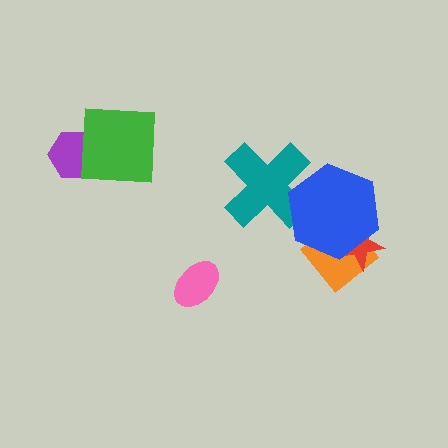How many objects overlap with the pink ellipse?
0 objects overlap with the pink ellipse.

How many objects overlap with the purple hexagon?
1 object overlaps with the purple hexagon.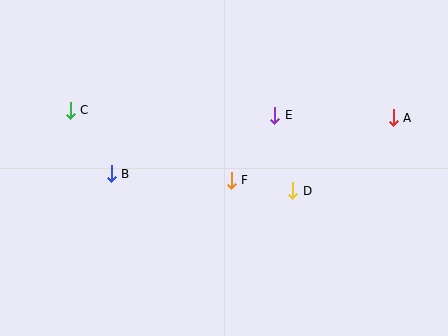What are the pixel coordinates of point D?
Point D is at (293, 191).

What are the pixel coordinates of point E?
Point E is at (275, 115).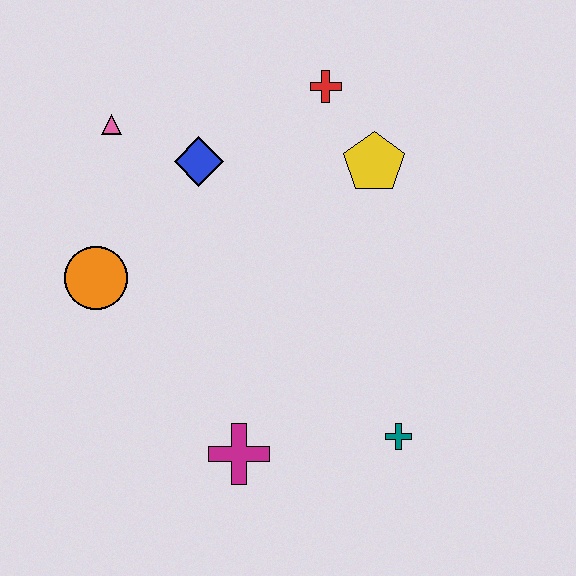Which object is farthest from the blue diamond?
The teal cross is farthest from the blue diamond.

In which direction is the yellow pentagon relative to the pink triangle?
The yellow pentagon is to the right of the pink triangle.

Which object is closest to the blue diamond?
The pink triangle is closest to the blue diamond.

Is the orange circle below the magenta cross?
No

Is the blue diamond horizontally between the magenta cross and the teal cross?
No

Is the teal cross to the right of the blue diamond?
Yes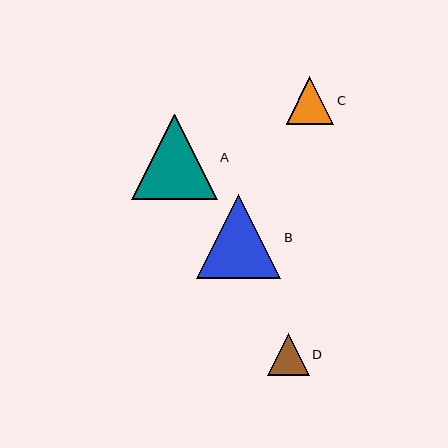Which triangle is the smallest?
Triangle D is the smallest with a size of approximately 42 pixels.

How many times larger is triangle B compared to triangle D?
Triangle B is approximately 2.0 times the size of triangle D.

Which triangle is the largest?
Triangle A is the largest with a size of approximately 86 pixels.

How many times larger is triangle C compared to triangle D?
Triangle C is approximately 1.1 times the size of triangle D.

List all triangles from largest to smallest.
From largest to smallest: A, B, C, D.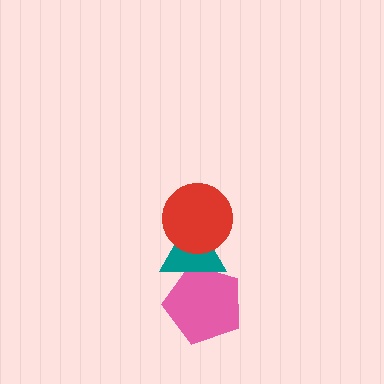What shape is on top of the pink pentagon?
The teal triangle is on top of the pink pentagon.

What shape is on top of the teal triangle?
The red circle is on top of the teal triangle.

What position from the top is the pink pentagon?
The pink pentagon is 3rd from the top.